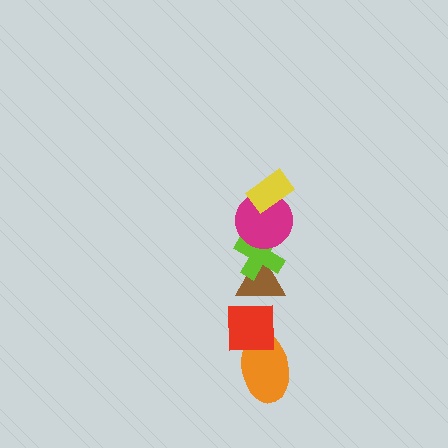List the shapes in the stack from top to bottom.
From top to bottom: the yellow rectangle, the magenta circle, the lime cross, the brown triangle, the red square, the orange ellipse.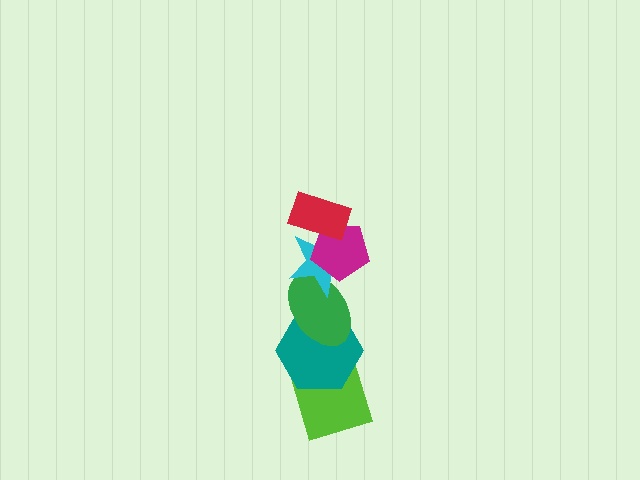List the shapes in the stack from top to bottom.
From top to bottom: the red rectangle, the magenta pentagon, the cyan star, the green ellipse, the teal hexagon, the lime diamond.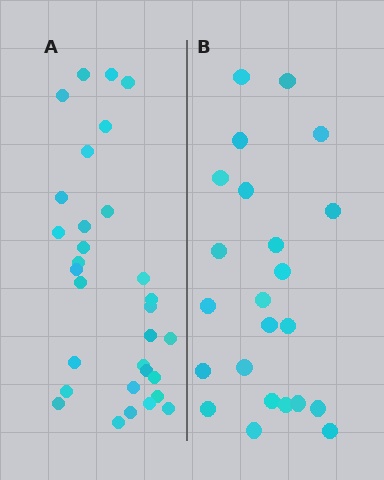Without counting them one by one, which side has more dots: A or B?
Region A (the left region) has more dots.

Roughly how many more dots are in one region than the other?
Region A has roughly 8 or so more dots than region B.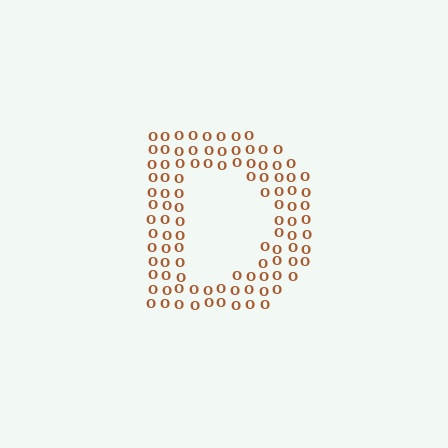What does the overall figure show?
The overall figure shows the letter D.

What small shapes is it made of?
It is made of small letter O's.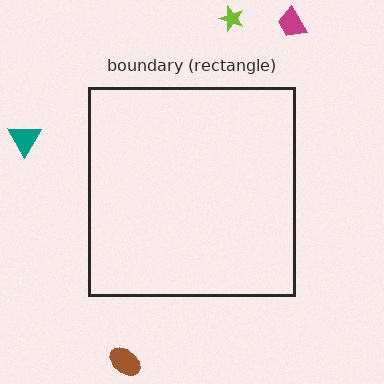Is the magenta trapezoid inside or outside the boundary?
Outside.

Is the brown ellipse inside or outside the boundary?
Outside.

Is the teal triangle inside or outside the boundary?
Outside.